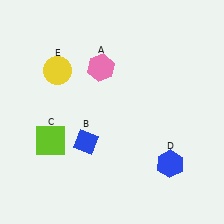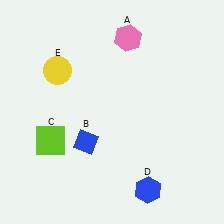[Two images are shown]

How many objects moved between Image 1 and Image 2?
2 objects moved between the two images.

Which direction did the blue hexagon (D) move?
The blue hexagon (D) moved down.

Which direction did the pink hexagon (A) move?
The pink hexagon (A) moved up.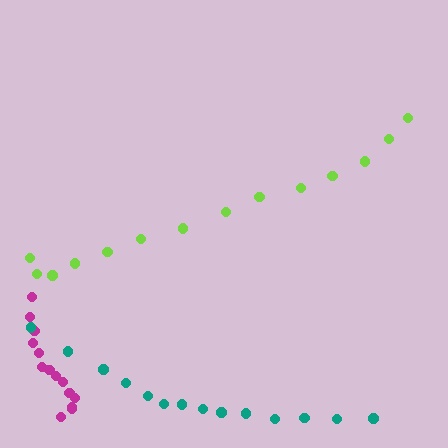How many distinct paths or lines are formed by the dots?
There are 3 distinct paths.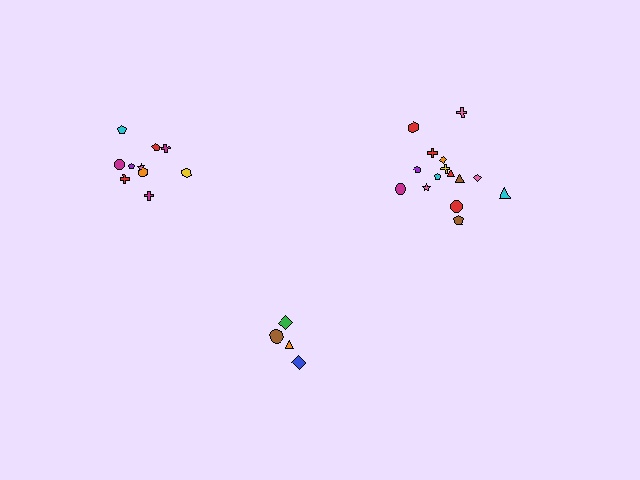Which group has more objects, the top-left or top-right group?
The top-right group.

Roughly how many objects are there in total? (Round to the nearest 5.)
Roughly 30 objects in total.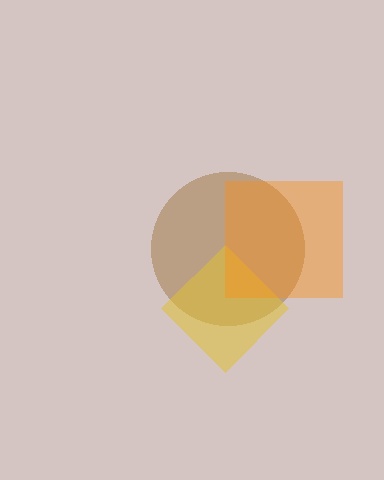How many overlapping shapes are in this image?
There are 3 overlapping shapes in the image.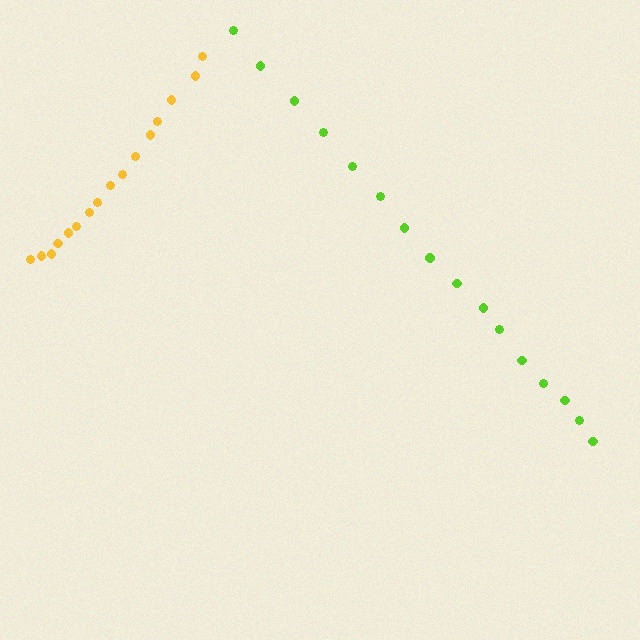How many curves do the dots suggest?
There are 2 distinct paths.